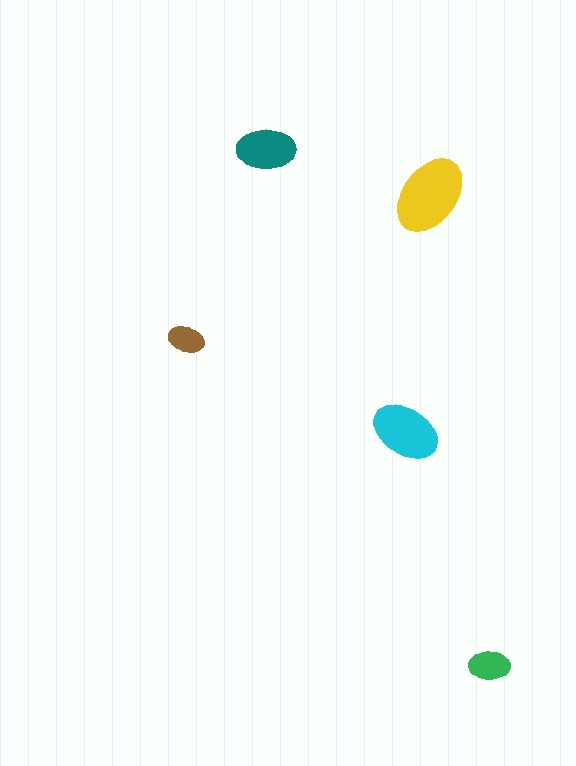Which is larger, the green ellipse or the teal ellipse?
The teal one.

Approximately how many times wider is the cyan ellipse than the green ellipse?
About 1.5 times wider.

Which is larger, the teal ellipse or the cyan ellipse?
The cyan one.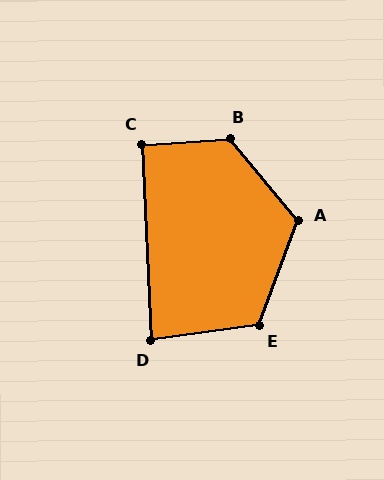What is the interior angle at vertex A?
Approximately 119 degrees (obtuse).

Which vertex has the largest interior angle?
B, at approximately 126 degrees.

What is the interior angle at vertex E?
Approximately 118 degrees (obtuse).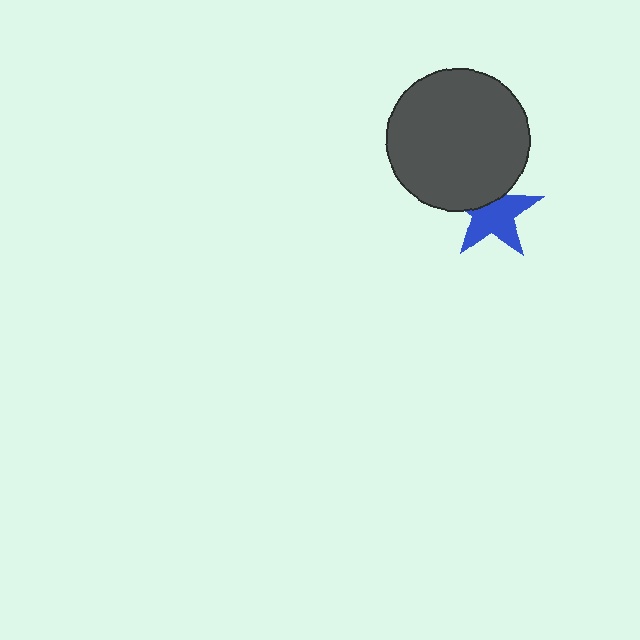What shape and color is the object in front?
The object in front is a dark gray circle.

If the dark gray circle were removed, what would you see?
You would see the complete blue star.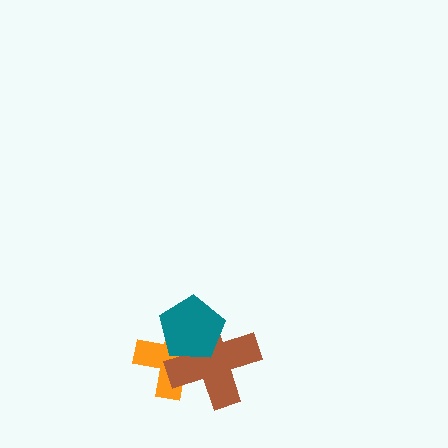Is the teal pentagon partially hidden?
No, no other shape covers it.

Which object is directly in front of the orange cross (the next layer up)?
The brown cross is directly in front of the orange cross.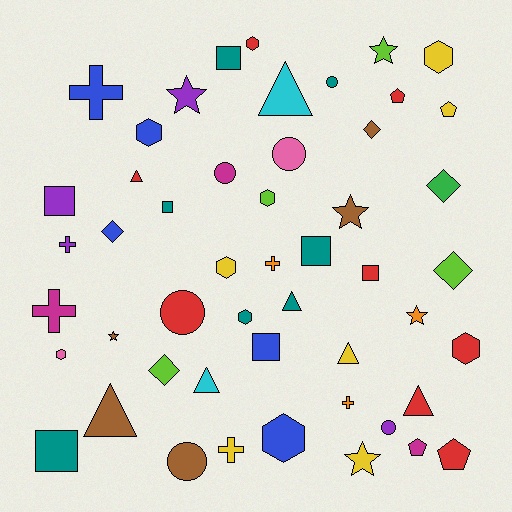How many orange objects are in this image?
There are 3 orange objects.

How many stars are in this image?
There are 6 stars.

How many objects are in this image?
There are 50 objects.